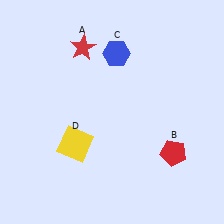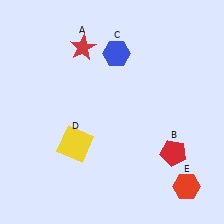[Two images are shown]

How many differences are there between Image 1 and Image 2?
There is 1 difference between the two images.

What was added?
A red hexagon (E) was added in Image 2.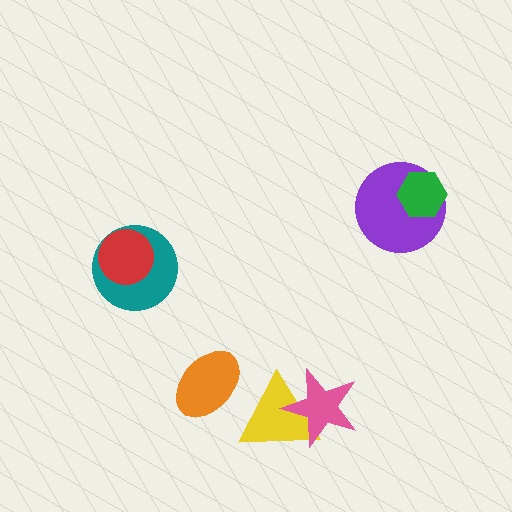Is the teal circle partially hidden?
Yes, it is partially covered by another shape.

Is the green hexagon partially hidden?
No, no other shape covers it.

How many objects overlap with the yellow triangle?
1 object overlaps with the yellow triangle.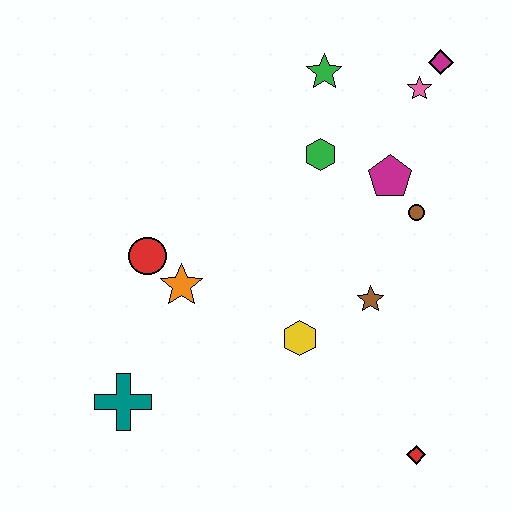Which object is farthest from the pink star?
The teal cross is farthest from the pink star.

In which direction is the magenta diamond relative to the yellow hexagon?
The magenta diamond is above the yellow hexagon.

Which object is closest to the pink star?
The magenta diamond is closest to the pink star.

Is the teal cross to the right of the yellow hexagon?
No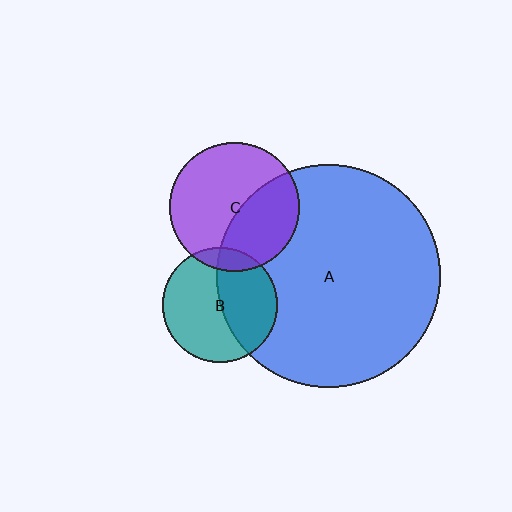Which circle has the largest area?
Circle A (blue).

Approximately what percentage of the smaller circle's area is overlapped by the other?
Approximately 45%.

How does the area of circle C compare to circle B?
Approximately 1.3 times.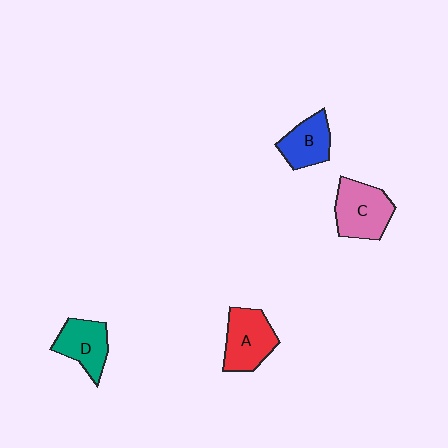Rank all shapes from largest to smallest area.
From largest to smallest: C (pink), A (red), D (teal), B (blue).